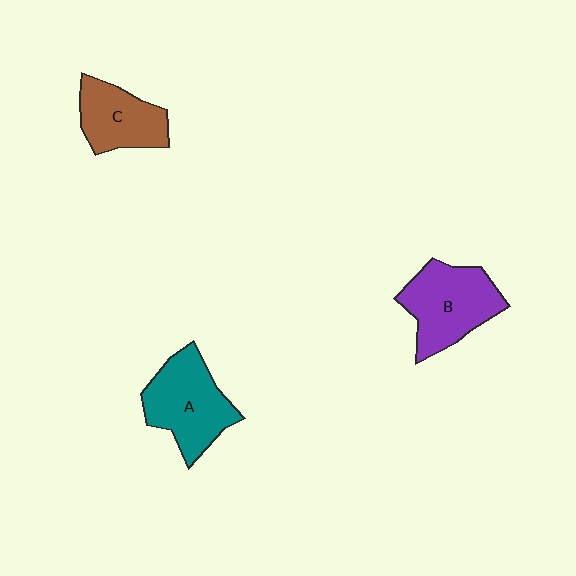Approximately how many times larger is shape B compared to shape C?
Approximately 1.3 times.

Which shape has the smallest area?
Shape C (brown).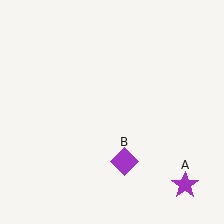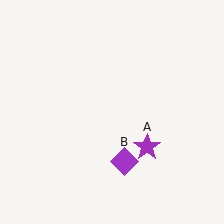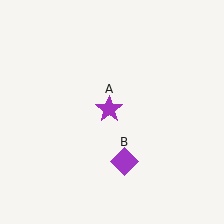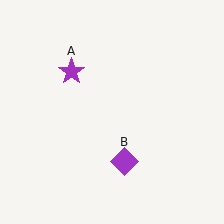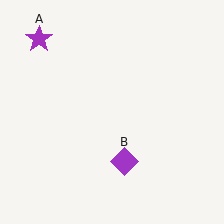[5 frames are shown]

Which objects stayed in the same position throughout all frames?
Purple diamond (object B) remained stationary.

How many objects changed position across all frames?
1 object changed position: purple star (object A).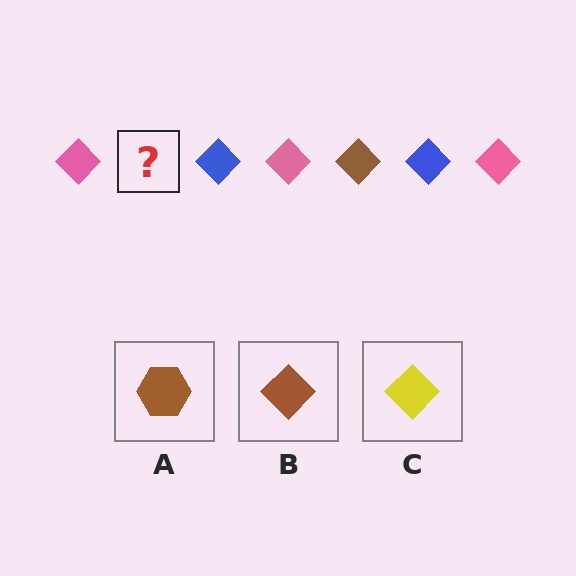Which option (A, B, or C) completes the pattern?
B.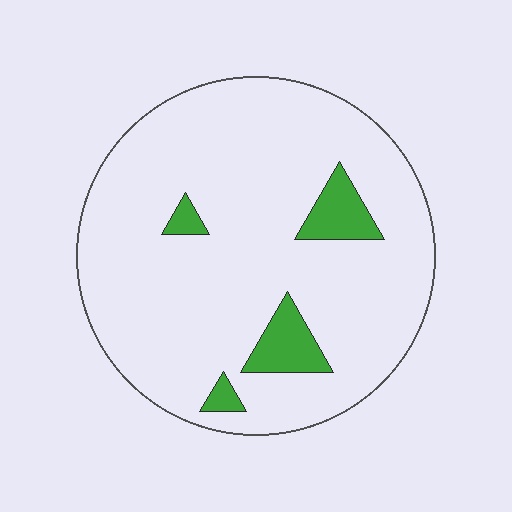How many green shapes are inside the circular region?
4.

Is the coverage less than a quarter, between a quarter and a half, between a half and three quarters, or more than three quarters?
Less than a quarter.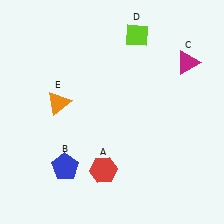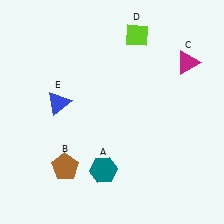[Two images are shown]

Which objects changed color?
A changed from red to teal. B changed from blue to brown. E changed from orange to blue.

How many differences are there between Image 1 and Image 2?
There are 3 differences between the two images.